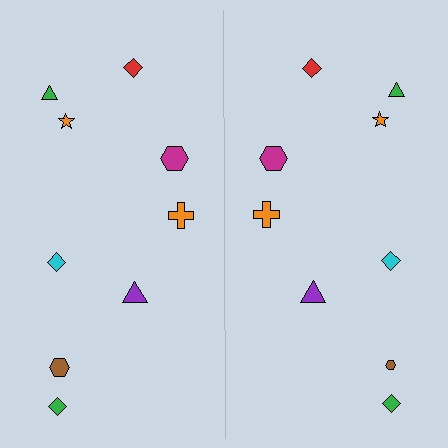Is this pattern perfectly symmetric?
No, the pattern is not perfectly symmetric. The brown hexagon on the right side has a different size than its mirror counterpart.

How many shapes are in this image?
There are 18 shapes in this image.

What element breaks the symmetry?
The brown hexagon on the right side has a different size than its mirror counterpart.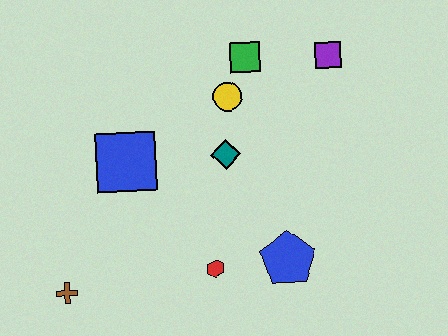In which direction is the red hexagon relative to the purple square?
The red hexagon is below the purple square.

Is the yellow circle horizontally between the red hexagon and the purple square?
Yes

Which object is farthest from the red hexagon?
The purple square is farthest from the red hexagon.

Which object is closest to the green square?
The yellow circle is closest to the green square.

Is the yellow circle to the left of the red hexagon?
No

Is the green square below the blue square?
No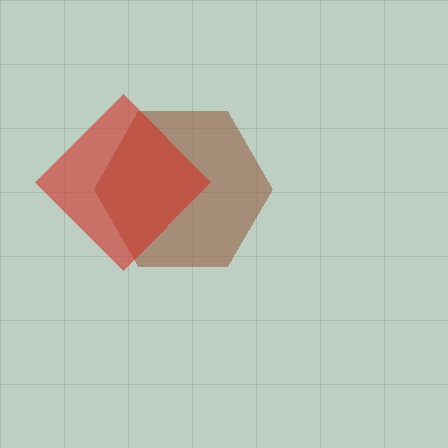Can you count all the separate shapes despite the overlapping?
Yes, there are 2 separate shapes.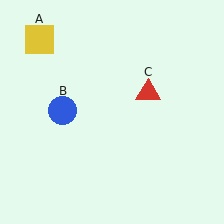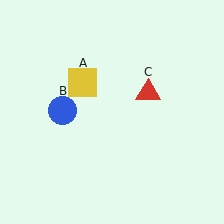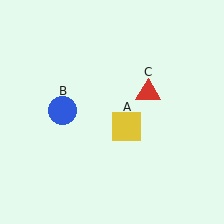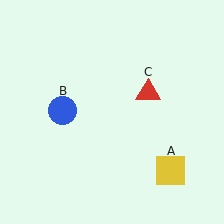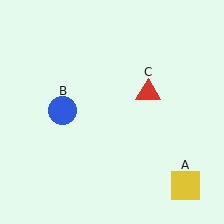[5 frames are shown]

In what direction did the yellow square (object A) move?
The yellow square (object A) moved down and to the right.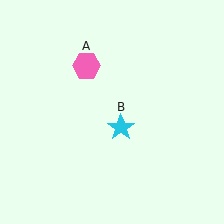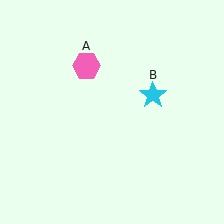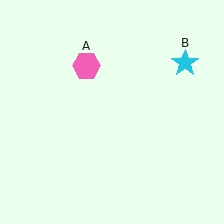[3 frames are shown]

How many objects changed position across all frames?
1 object changed position: cyan star (object B).